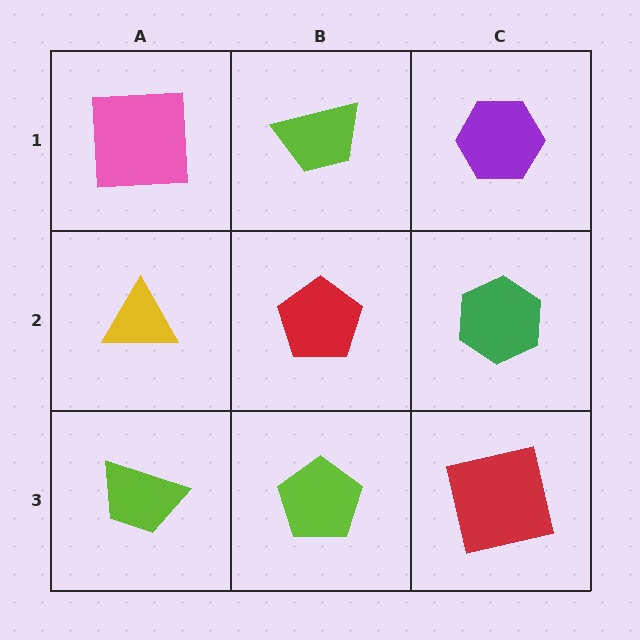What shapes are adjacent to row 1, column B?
A red pentagon (row 2, column B), a pink square (row 1, column A), a purple hexagon (row 1, column C).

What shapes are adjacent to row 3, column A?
A yellow triangle (row 2, column A), a lime pentagon (row 3, column B).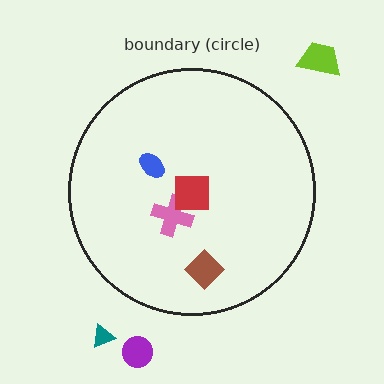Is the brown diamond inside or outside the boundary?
Inside.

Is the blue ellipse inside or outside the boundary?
Inside.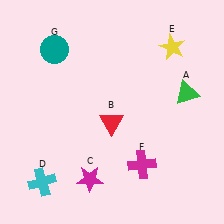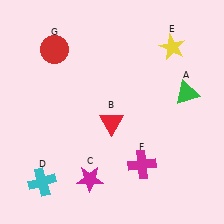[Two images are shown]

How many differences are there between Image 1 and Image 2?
There is 1 difference between the two images.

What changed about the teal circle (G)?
In Image 1, G is teal. In Image 2, it changed to red.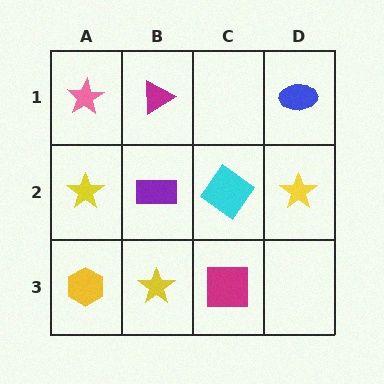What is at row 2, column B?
A purple rectangle.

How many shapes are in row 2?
4 shapes.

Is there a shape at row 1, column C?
No, that cell is empty.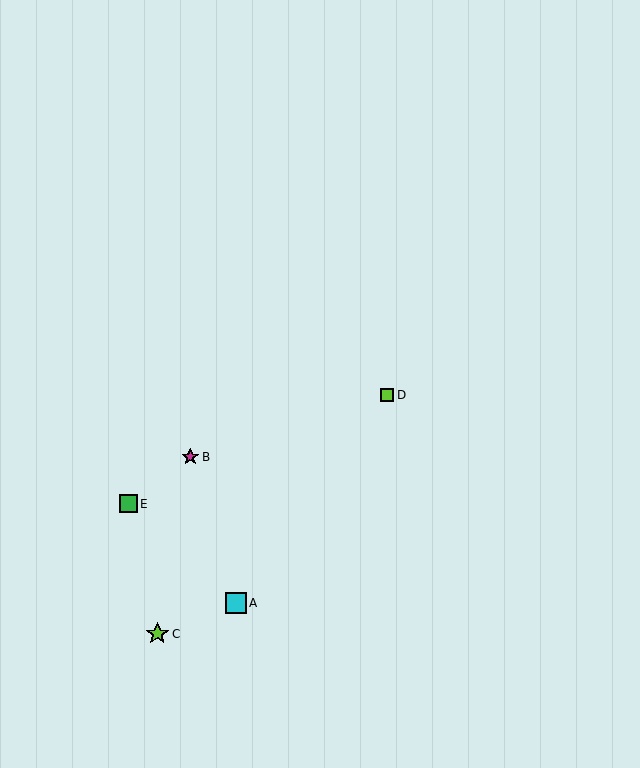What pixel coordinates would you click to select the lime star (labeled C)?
Click at (157, 634) to select the lime star C.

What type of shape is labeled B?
Shape B is a magenta star.